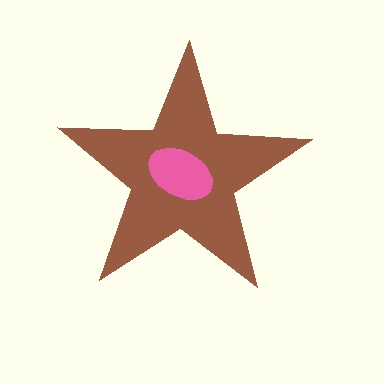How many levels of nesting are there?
2.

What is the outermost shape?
The brown star.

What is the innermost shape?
The pink ellipse.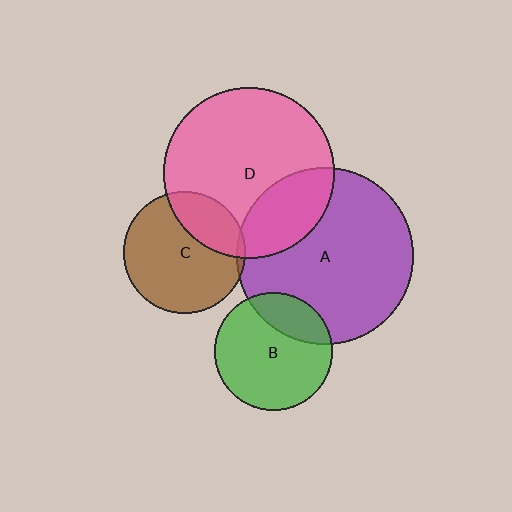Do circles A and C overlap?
Yes.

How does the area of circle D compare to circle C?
Approximately 2.0 times.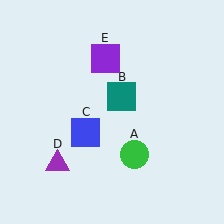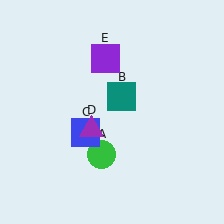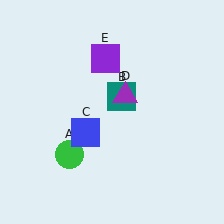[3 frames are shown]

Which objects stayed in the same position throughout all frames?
Teal square (object B) and blue square (object C) and purple square (object E) remained stationary.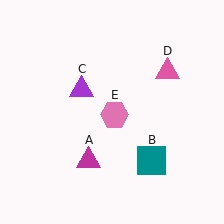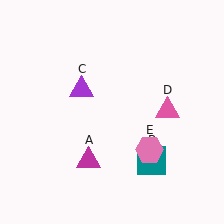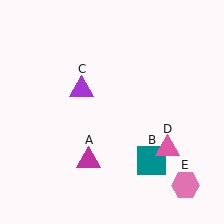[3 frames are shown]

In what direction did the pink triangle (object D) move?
The pink triangle (object D) moved down.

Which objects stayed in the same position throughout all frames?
Magenta triangle (object A) and teal square (object B) and purple triangle (object C) remained stationary.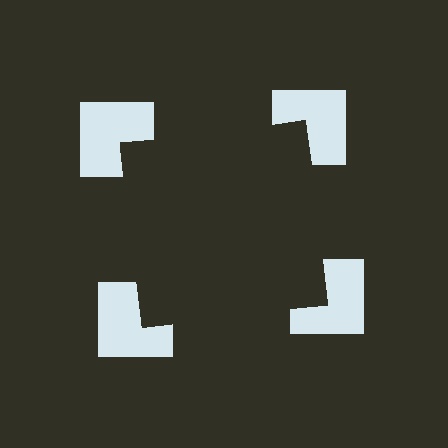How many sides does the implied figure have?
4 sides.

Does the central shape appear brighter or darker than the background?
It typically appears slightly darker than the background, even though no actual brightness change is drawn.